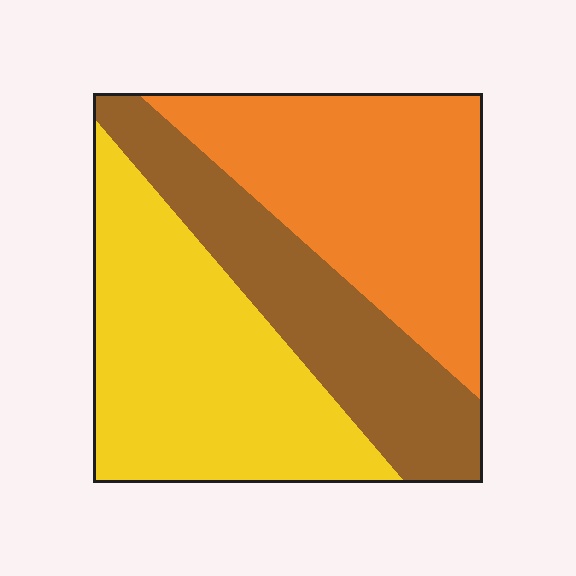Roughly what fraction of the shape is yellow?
Yellow takes up about three eighths (3/8) of the shape.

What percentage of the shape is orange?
Orange covers roughly 35% of the shape.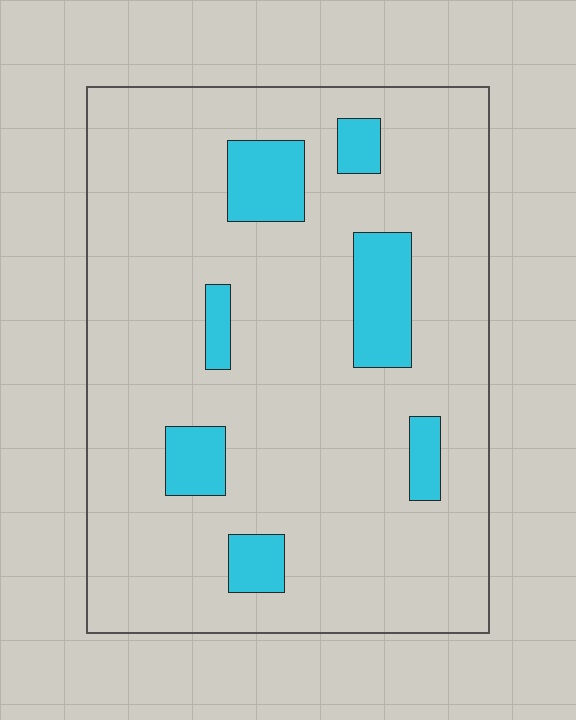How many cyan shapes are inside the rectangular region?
7.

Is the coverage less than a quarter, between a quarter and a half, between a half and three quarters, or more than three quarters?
Less than a quarter.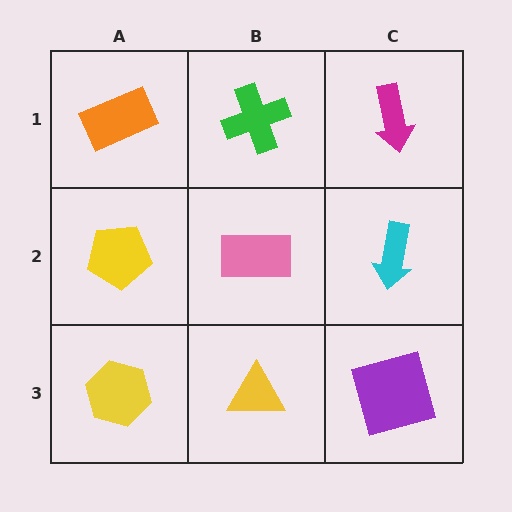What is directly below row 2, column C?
A purple square.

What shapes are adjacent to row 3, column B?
A pink rectangle (row 2, column B), a yellow hexagon (row 3, column A), a purple square (row 3, column C).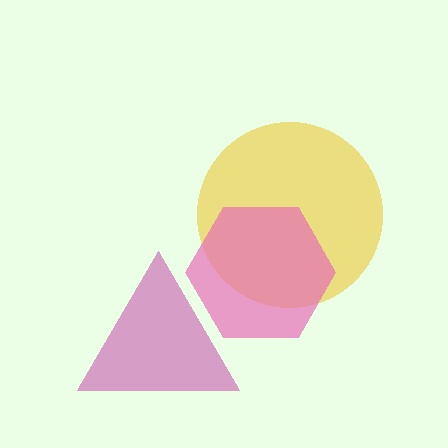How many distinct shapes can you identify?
There are 3 distinct shapes: a yellow circle, a pink hexagon, a magenta triangle.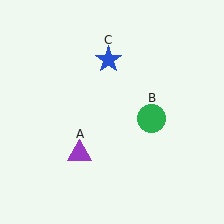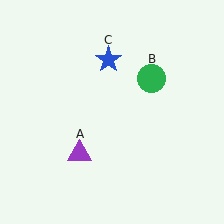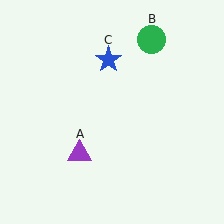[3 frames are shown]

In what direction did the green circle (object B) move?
The green circle (object B) moved up.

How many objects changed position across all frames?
1 object changed position: green circle (object B).